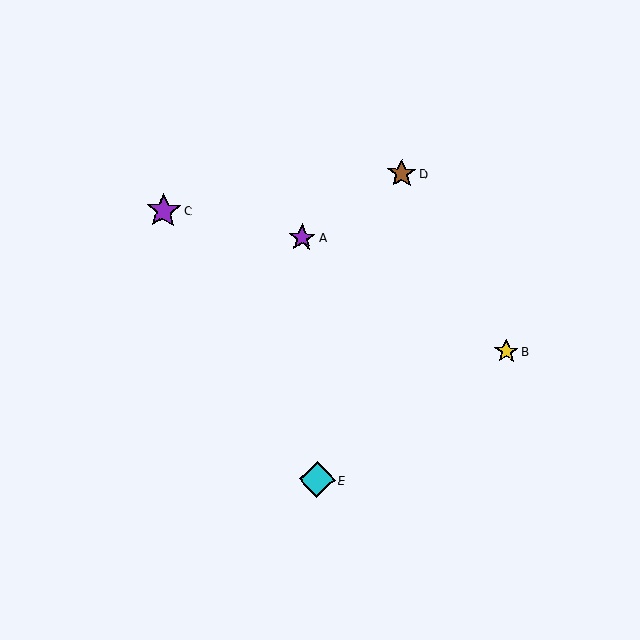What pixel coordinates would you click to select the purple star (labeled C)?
Click at (164, 211) to select the purple star C.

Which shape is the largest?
The cyan diamond (labeled E) is the largest.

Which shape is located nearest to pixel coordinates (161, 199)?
The purple star (labeled C) at (164, 211) is nearest to that location.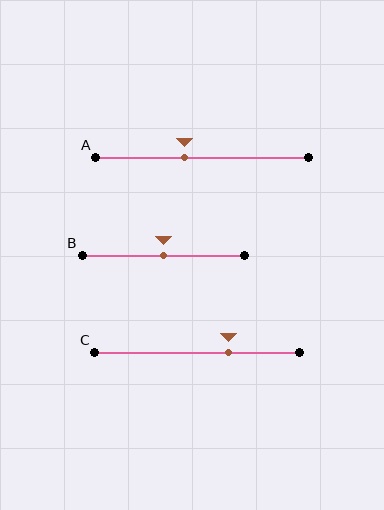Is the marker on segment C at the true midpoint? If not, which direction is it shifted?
No, the marker on segment C is shifted to the right by about 15% of the segment length.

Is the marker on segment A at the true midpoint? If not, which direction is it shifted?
No, the marker on segment A is shifted to the left by about 8% of the segment length.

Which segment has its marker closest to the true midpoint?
Segment B has its marker closest to the true midpoint.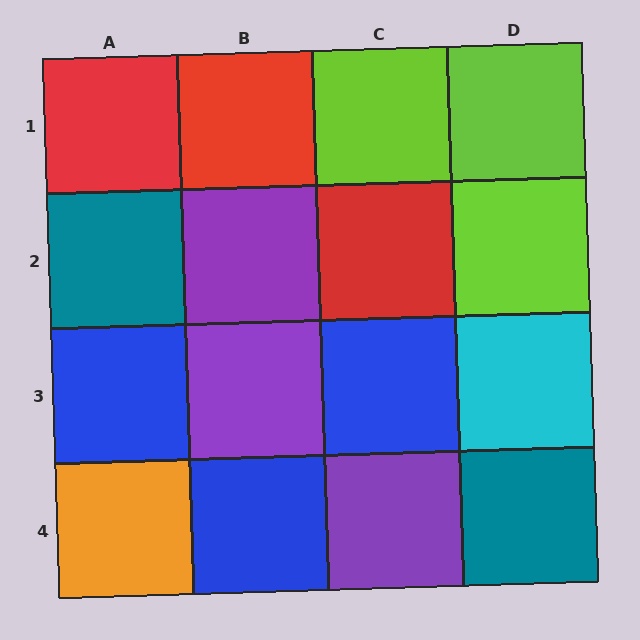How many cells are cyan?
1 cell is cyan.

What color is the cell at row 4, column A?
Orange.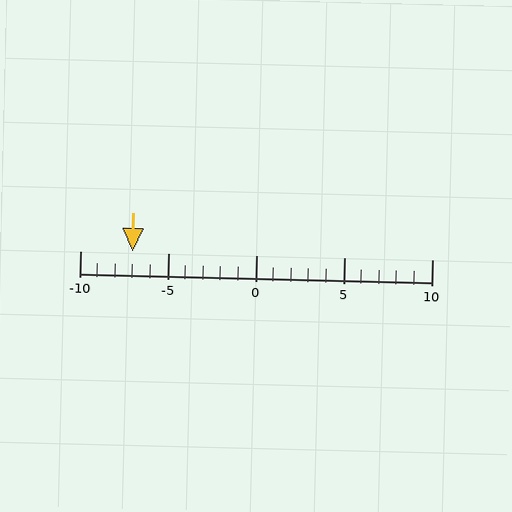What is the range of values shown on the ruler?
The ruler shows values from -10 to 10.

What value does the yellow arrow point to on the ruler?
The yellow arrow points to approximately -7.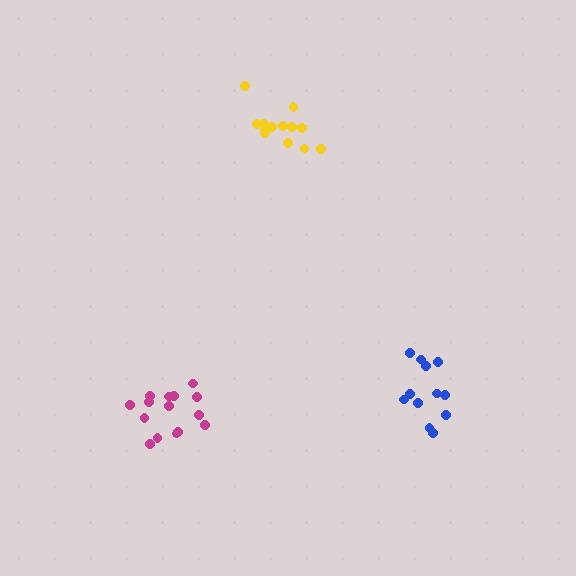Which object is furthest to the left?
The magenta cluster is leftmost.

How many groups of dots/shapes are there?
There are 3 groups.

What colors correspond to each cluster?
The clusters are colored: yellow, blue, magenta.